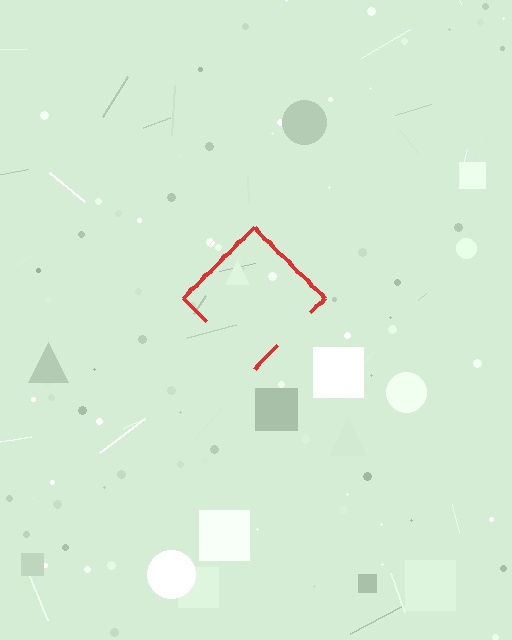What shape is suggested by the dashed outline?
The dashed outline suggests a diamond.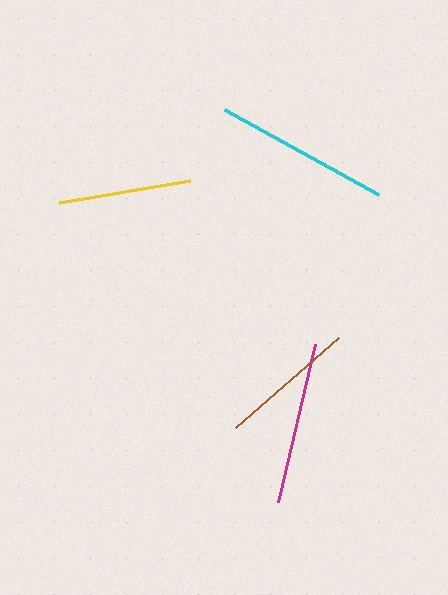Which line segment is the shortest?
The yellow line is the shortest at approximately 133 pixels.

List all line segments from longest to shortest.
From longest to shortest: cyan, magenta, brown, yellow.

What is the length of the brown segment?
The brown segment is approximately 137 pixels long.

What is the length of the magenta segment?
The magenta segment is approximately 162 pixels long.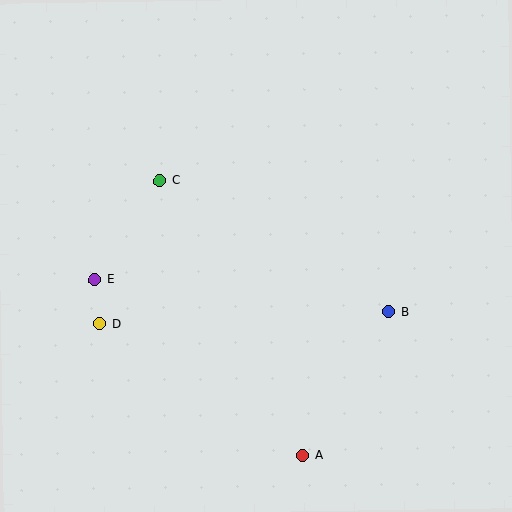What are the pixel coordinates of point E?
Point E is at (95, 280).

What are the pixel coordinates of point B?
Point B is at (389, 312).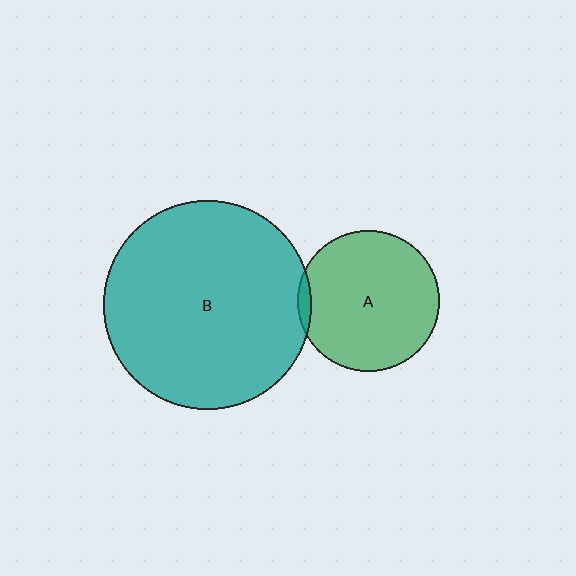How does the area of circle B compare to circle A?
Approximately 2.2 times.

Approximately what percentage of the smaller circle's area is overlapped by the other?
Approximately 5%.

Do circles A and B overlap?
Yes.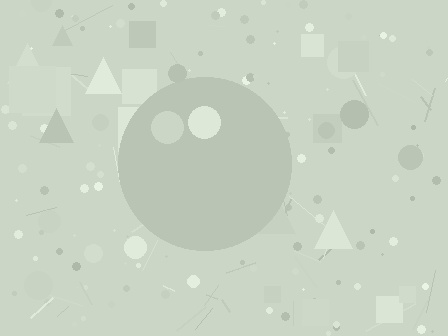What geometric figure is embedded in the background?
A circle is embedded in the background.